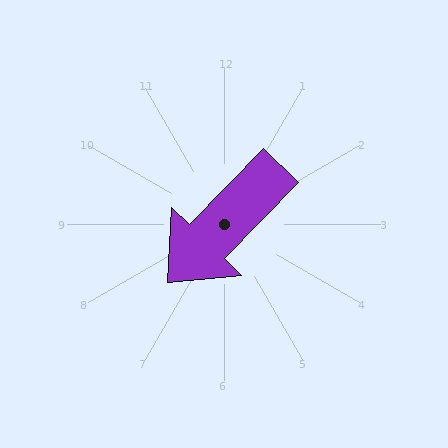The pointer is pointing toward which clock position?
Roughly 7 o'clock.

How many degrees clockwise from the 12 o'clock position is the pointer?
Approximately 224 degrees.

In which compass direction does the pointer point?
Southwest.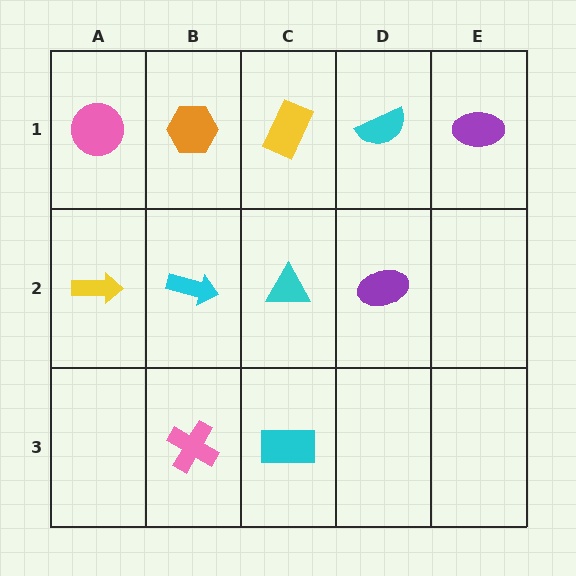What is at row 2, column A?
A yellow arrow.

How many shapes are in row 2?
4 shapes.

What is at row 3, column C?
A cyan rectangle.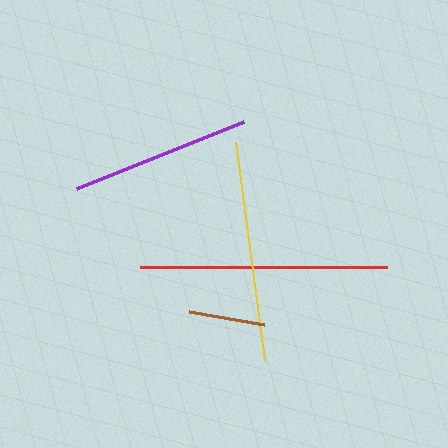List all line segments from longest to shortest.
From longest to shortest: red, yellow, purple, brown.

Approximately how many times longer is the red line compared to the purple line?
The red line is approximately 1.4 times the length of the purple line.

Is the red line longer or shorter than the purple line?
The red line is longer than the purple line.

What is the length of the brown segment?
The brown segment is approximately 77 pixels long.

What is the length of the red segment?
The red segment is approximately 247 pixels long.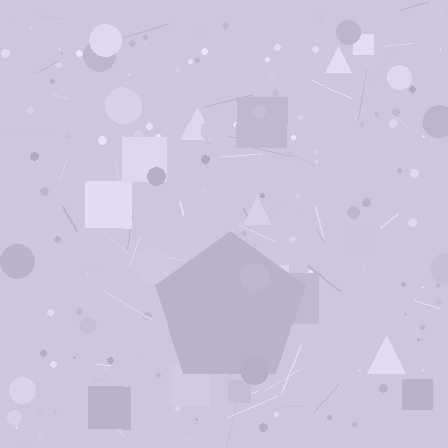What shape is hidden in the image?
A pentagon is hidden in the image.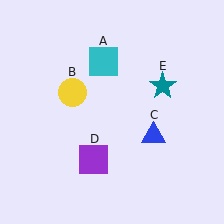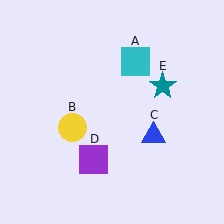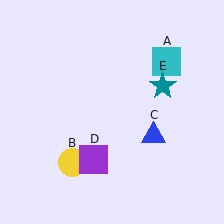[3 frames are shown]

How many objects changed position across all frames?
2 objects changed position: cyan square (object A), yellow circle (object B).